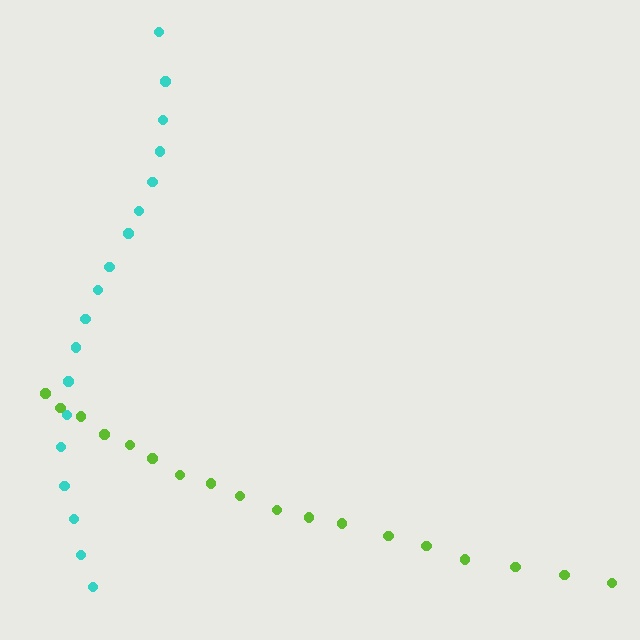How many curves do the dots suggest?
There are 2 distinct paths.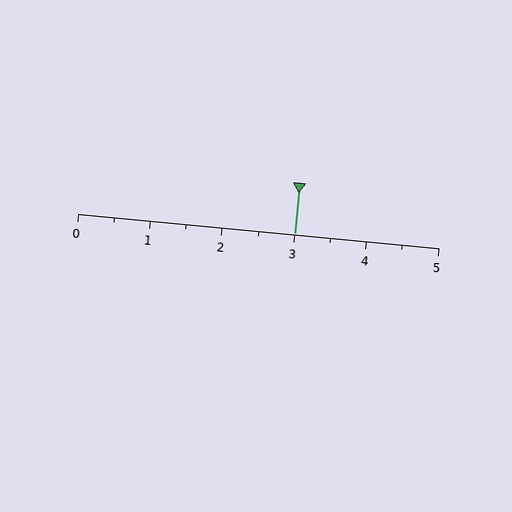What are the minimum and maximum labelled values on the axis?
The axis runs from 0 to 5.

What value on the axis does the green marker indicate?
The marker indicates approximately 3.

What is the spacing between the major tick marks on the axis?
The major ticks are spaced 1 apart.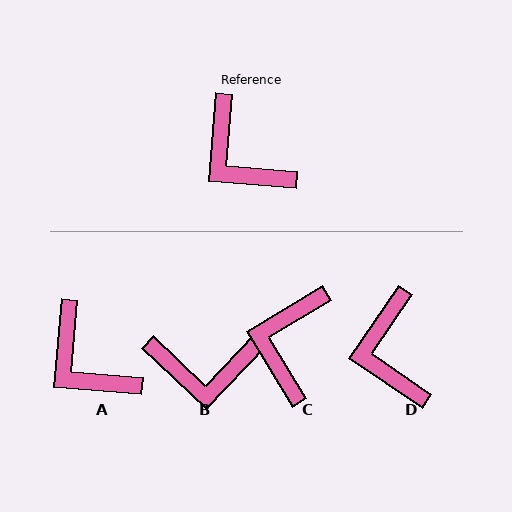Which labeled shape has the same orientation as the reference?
A.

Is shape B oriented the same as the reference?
No, it is off by about 51 degrees.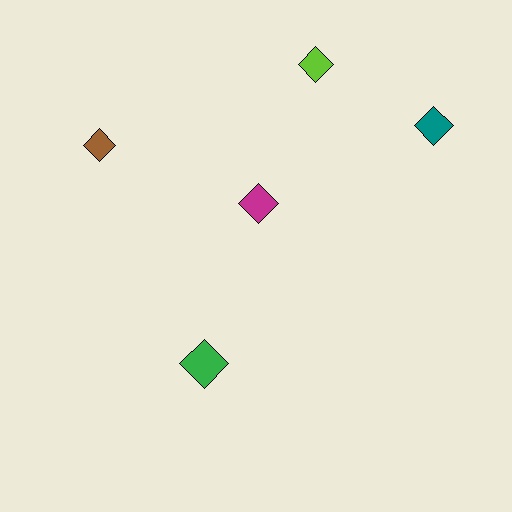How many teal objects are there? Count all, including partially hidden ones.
There is 1 teal object.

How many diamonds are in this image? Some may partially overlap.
There are 5 diamonds.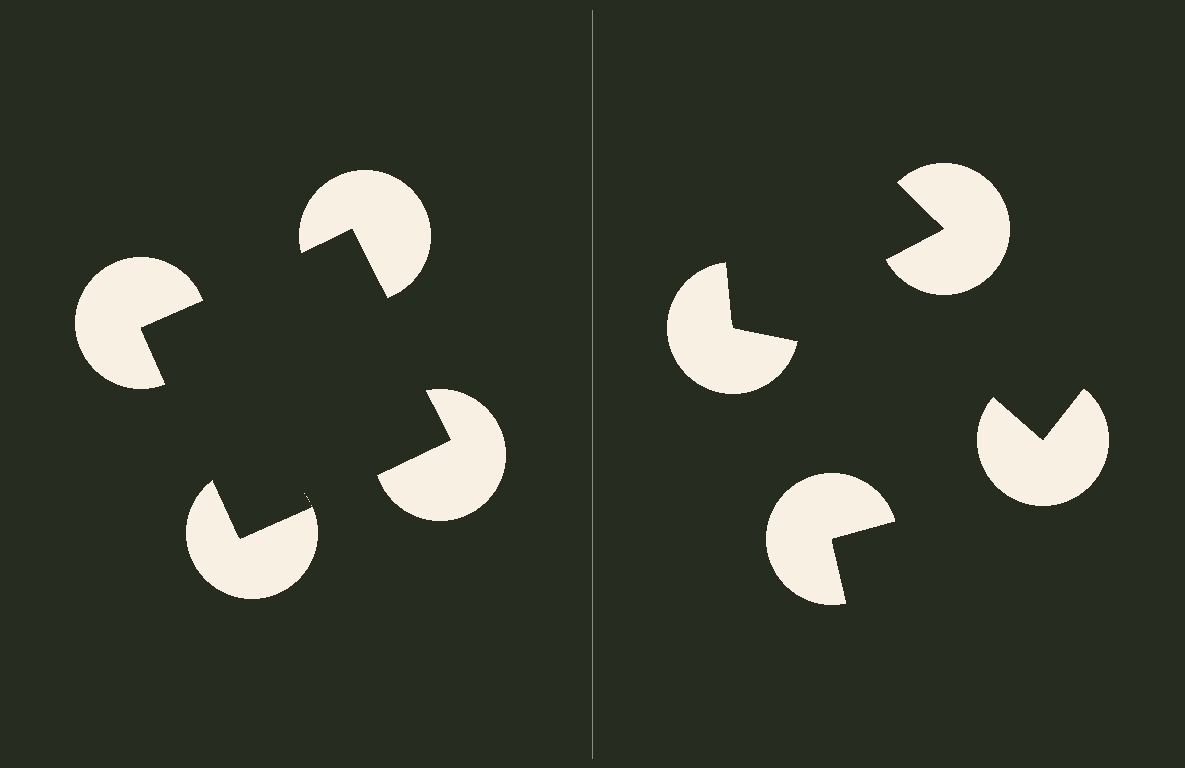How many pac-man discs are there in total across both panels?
8 — 4 on each side.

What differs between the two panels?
The pac-man discs are positioned identically on both sides; only the wedge orientations differ. On the left they align to a square; on the right they are misaligned.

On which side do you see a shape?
An illusory square appears on the left side. On the right side the wedge cuts are rotated, so no coherent shape forms.